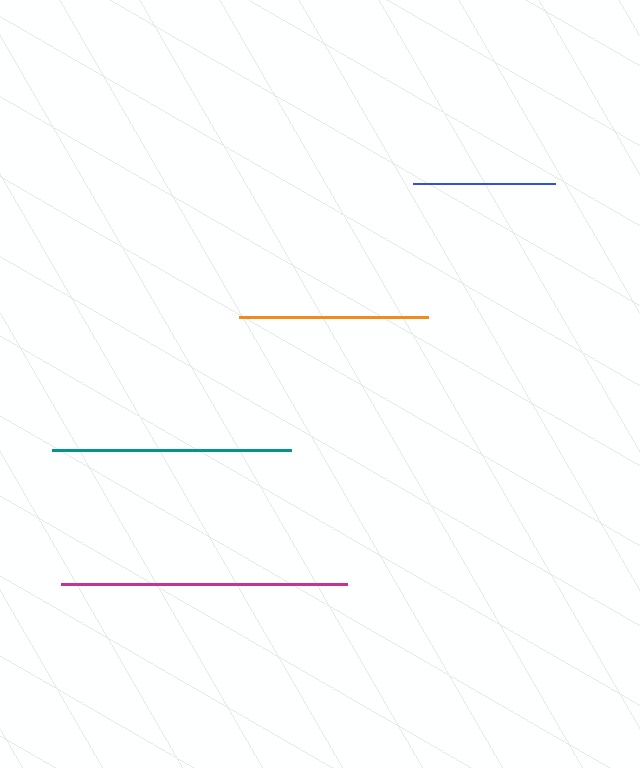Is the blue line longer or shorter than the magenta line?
The magenta line is longer than the blue line.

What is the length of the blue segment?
The blue segment is approximately 142 pixels long.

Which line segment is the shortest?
The blue line is the shortest at approximately 142 pixels.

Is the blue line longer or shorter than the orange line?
The orange line is longer than the blue line.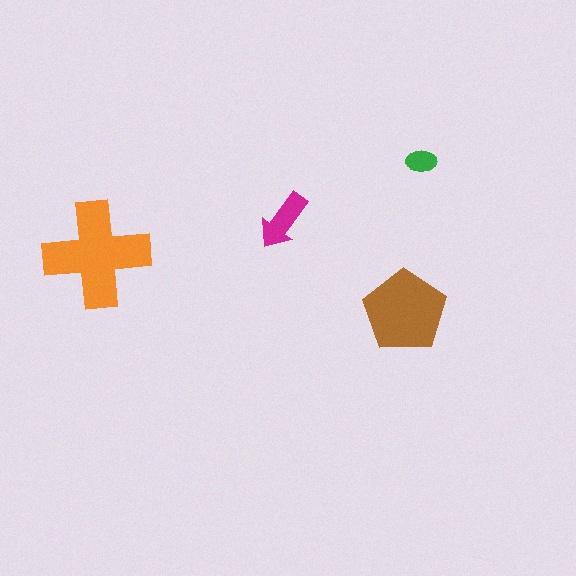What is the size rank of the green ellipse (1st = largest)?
4th.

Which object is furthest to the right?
The green ellipse is rightmost.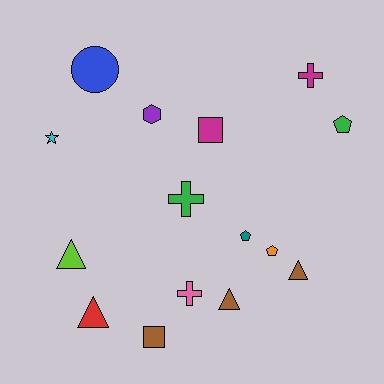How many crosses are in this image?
There are 3 crosses.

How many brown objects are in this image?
There are 3 brown objects.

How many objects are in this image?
There are 15 objects.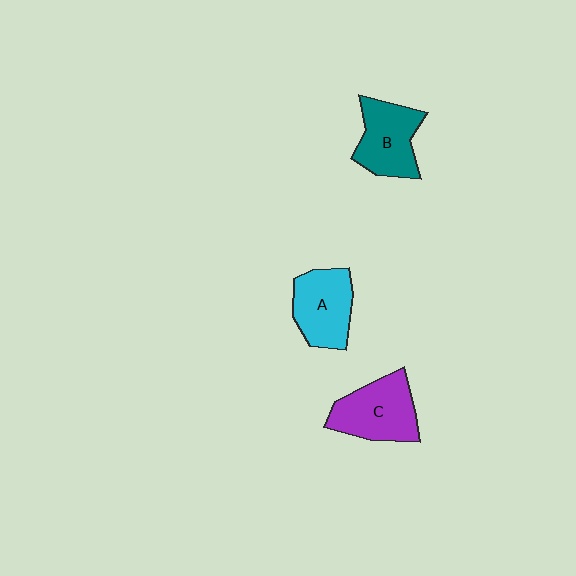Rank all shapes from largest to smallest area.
From largest to smallest: C (purple), A (cyan), B (teal).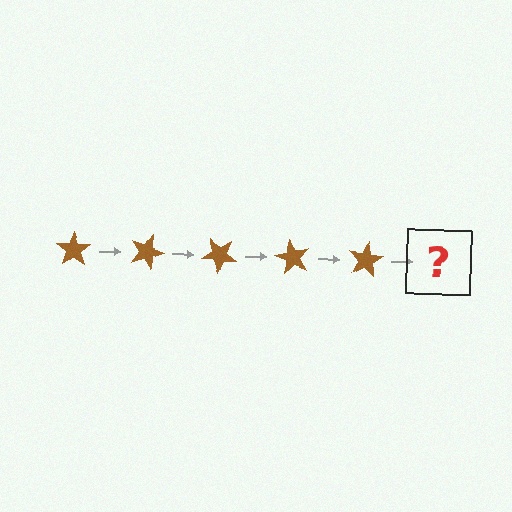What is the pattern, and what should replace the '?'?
The pattern is that the star rotates 20 degrees each step. The '?' should be a brown star rotated 100 degrees.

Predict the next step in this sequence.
The next step is a brown star rotated 100 degrees.